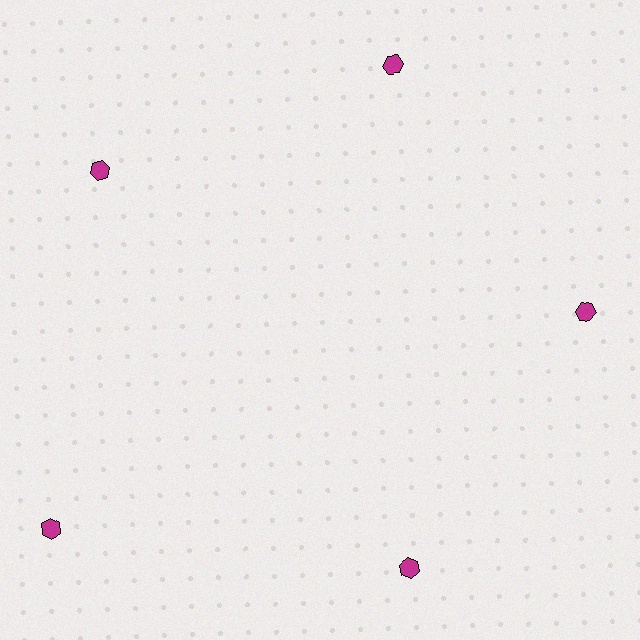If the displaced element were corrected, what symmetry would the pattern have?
It would have 5-fold rotational symmetry — the pattern would map onto itself every 72 degrees.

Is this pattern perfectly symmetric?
No. The 5 magenta hexagons are arranged in a ring, but one element near the 8 o'clock position is pushed outward from the center, breaking the 5-fold rotational symmetry.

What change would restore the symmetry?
The symmetry would be restored by moving it inward, back onto the ring so that all 5 hexagons sit at equal angles and equal distance from the center.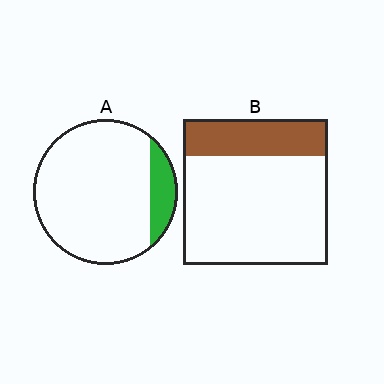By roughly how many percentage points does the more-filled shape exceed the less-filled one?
By roughly 10 percentage points (B over A).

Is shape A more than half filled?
No.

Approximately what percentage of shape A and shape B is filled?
A is approximately 15% and B is approximately 25%.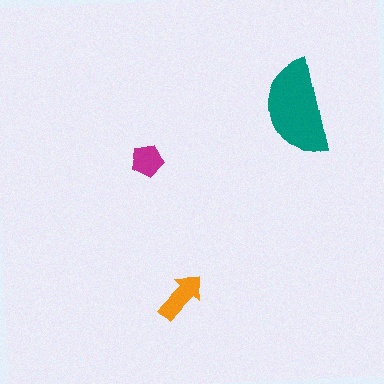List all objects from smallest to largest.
The magenta pentagon, the orange arrow, the teal semicircle.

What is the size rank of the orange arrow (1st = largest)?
2nd.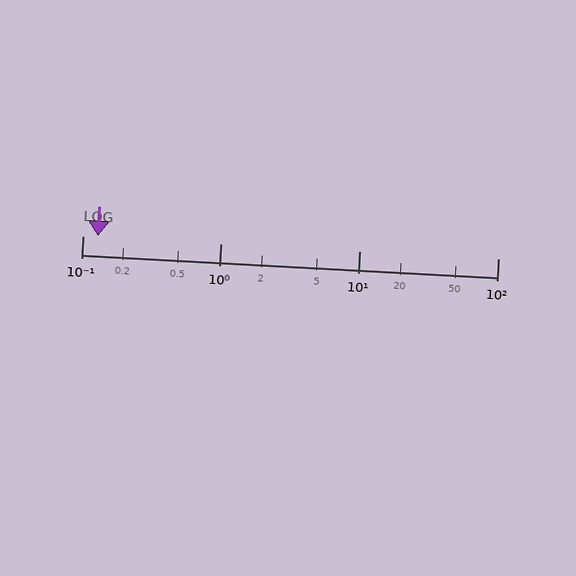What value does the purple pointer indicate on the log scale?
The pointer indicates approximately 0.13.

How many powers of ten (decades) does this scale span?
The scale spans 3 decades, from 0.1 to 100.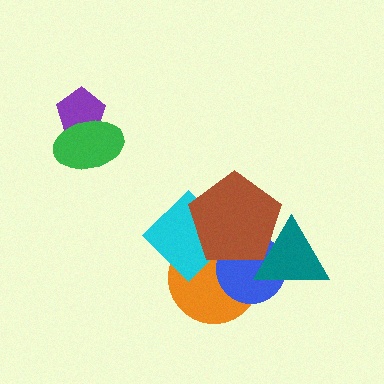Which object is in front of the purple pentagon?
The green ellipse is in front of the purple pentagon.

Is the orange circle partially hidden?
Yes, it is partially covered by another shape.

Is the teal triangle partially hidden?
No, no other shape covers it.